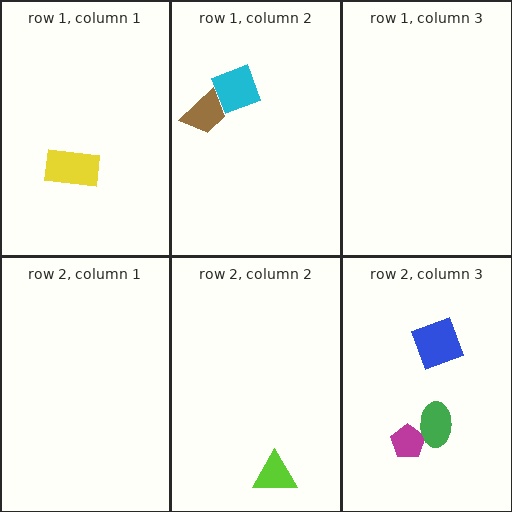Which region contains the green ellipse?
The row 2, column 3 region.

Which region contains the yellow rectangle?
The row 1, column 1 region.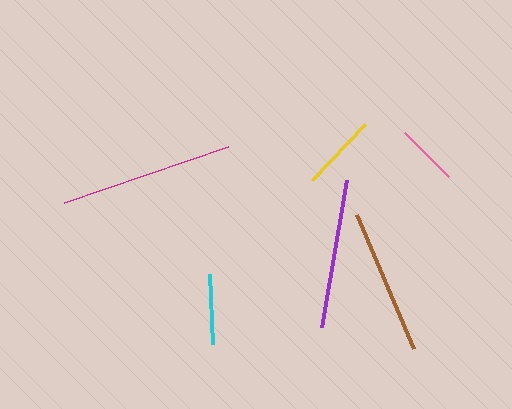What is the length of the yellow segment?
The yellow segment is approximately 77 pixels long.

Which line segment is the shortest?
The pink line is the shortest at approximately 62 pixels.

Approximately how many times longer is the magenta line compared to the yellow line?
The magenta line is approximately 2.3 times the length of the yellow line.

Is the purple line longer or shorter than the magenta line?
The magenta line is longer than the purple line.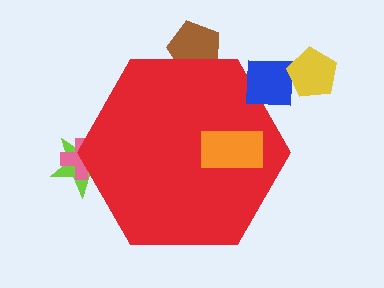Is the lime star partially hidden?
Yes, the lime star is partially hidden behind the red hexagon.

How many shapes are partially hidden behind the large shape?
3 shapes are partially hidden.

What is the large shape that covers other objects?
A red hexagon.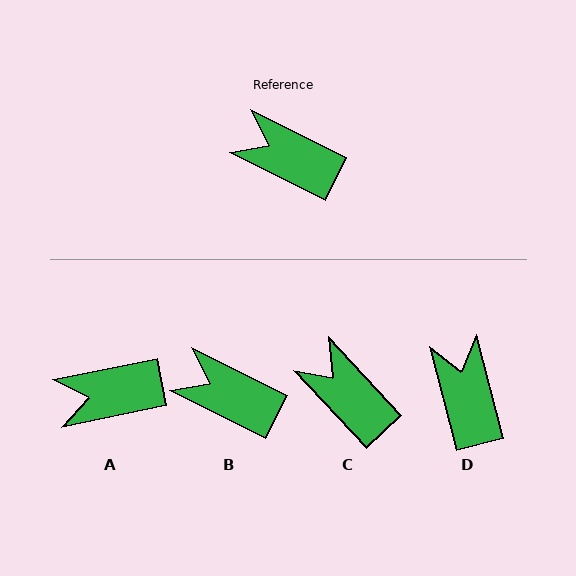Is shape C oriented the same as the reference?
No, it is off by about 20 degrees.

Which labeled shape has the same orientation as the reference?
B.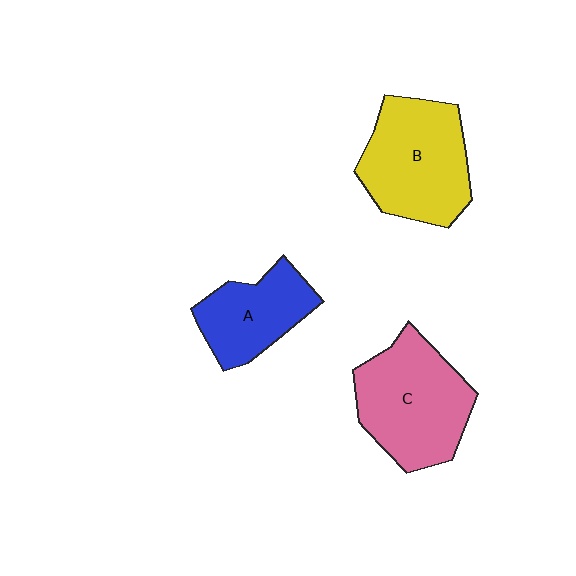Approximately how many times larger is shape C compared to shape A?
Approximately 1.5 times.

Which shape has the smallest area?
Shape A (blue).